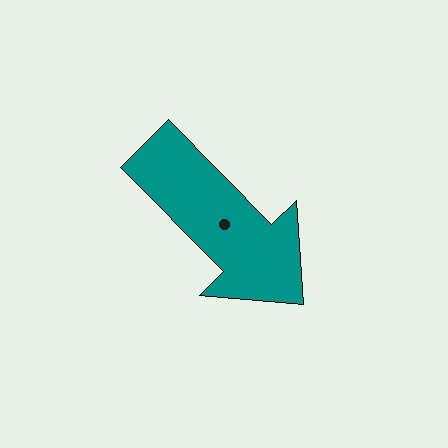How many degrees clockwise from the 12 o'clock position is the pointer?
Approximately 135 degrees.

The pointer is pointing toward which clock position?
Roughly 5 o'clock.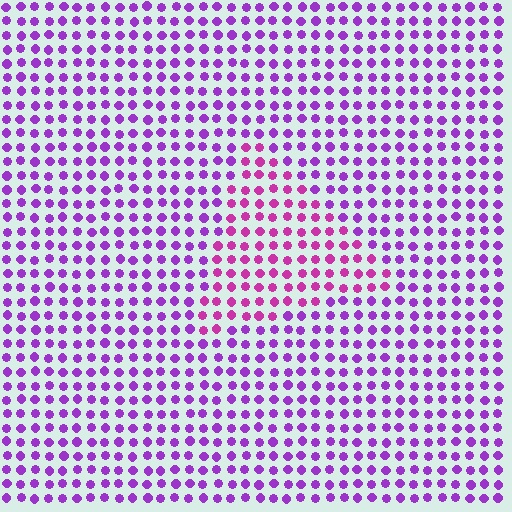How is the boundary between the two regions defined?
The boundary is defined purely by a slight shift in hue (about 32 degrees). Spacing, size, and orientation are identical on both sides.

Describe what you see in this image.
The image is filled with small purple elements in a uniform arrangement. A triangle-shaped region is visible where the elements are tinted to a slightly different hue, forming a subtle color boundary.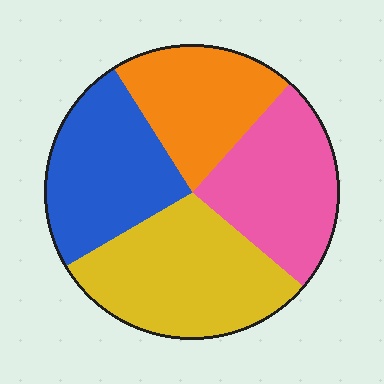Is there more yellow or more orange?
Yellow.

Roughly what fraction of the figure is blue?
Blue covers 25% of the figure.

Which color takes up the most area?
Yellow, at roughly 30%.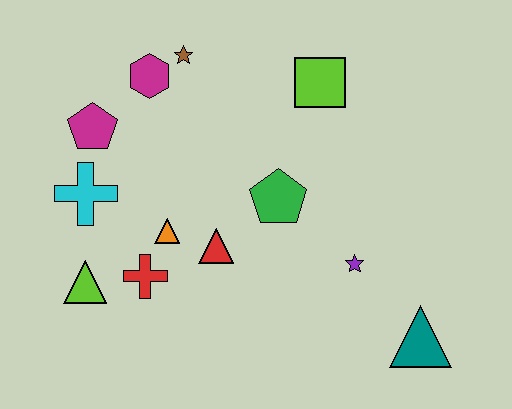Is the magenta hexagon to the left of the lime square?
Yes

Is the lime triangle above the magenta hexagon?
No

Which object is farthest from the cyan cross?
The teal triangle is farthest from the cyan cross.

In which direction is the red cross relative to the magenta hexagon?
The red cross is below the magenta hexagon.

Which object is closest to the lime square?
The green pentagon is closest to the lime square.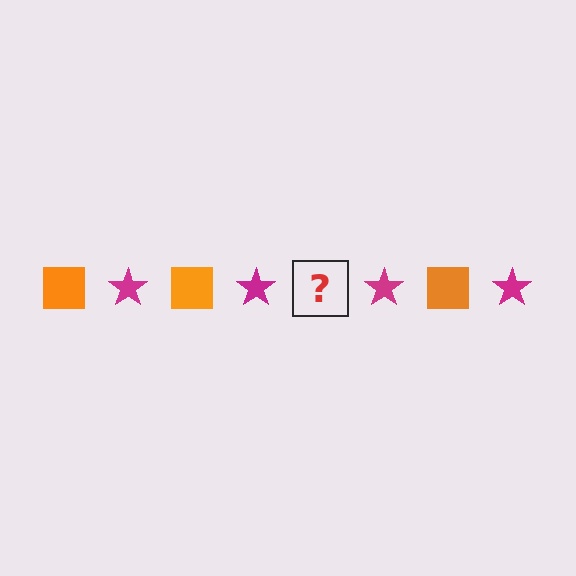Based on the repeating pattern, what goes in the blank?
The blank should be an orange square.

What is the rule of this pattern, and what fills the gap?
The rule is that the pattern alternates between orange square and magenta star. The gap should be filled with an orange square.